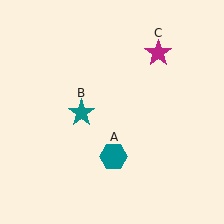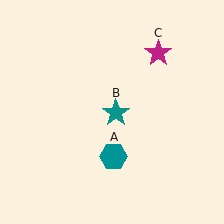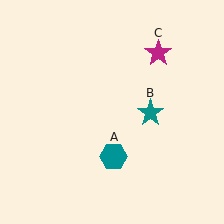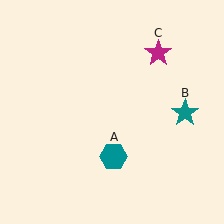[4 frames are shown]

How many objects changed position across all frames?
1 object changed position: teal star (object B).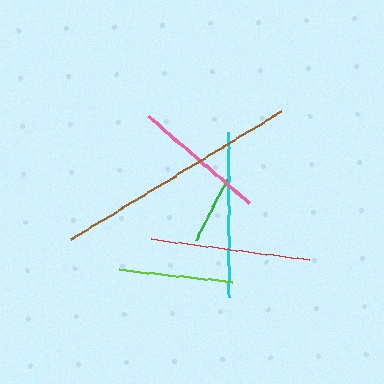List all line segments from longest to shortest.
From longest to shortest: brown, cyan, red, pink, lime, green.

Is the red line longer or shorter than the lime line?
The red line is longer than the lime line.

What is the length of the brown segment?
The brown segment is approximately 246 pixels long.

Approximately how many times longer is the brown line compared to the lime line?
The brown line is approximately 2.2 times the length of the lime line.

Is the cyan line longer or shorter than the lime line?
The cyan line is longer than the lime line.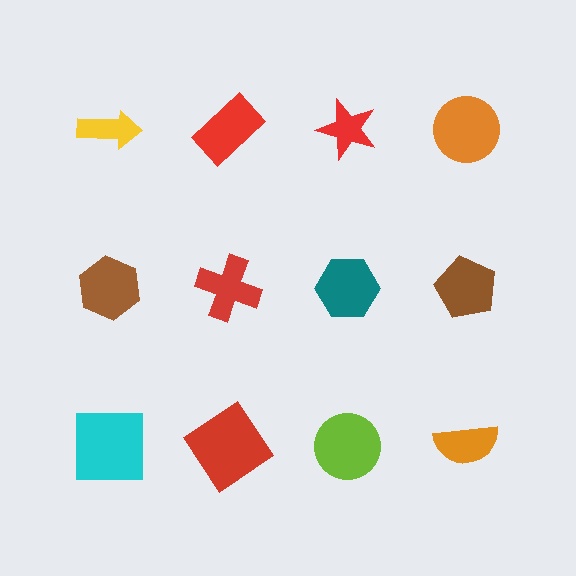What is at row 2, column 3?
A teal hexagon.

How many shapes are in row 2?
4 shapes.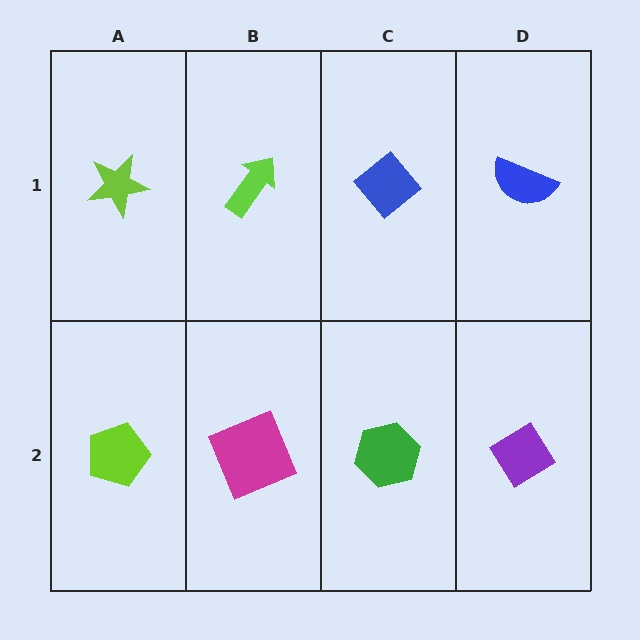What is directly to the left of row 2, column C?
A magenta square.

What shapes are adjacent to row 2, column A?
A lime star (row 1, column A), a magenta square (row 2, column B).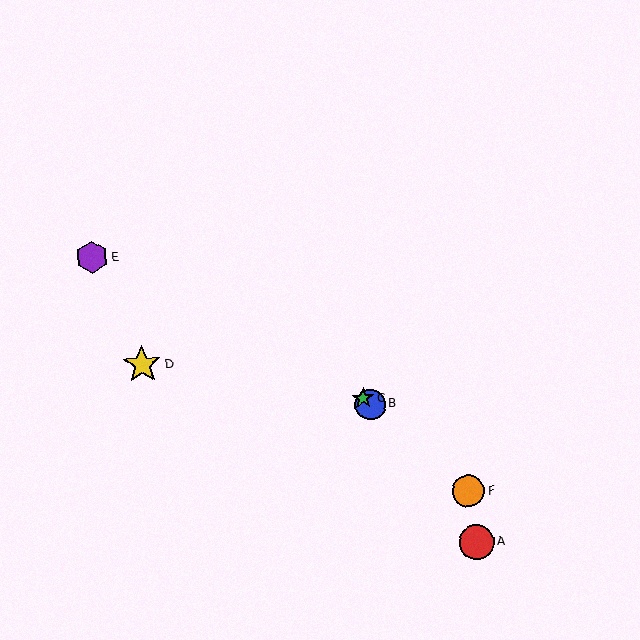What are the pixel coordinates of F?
Object F is at (469, 491).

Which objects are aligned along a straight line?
Objects B, C, F are aligned along a straight line.